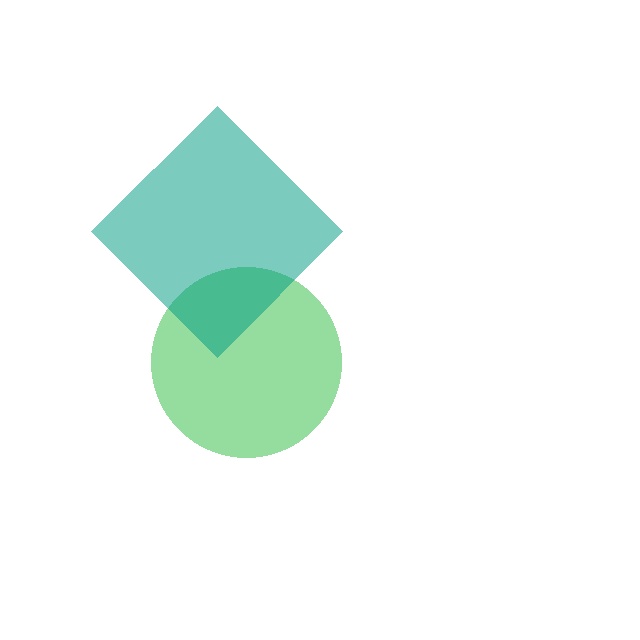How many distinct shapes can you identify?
There are 2 distinct shapes: a green circle, a teal diamond.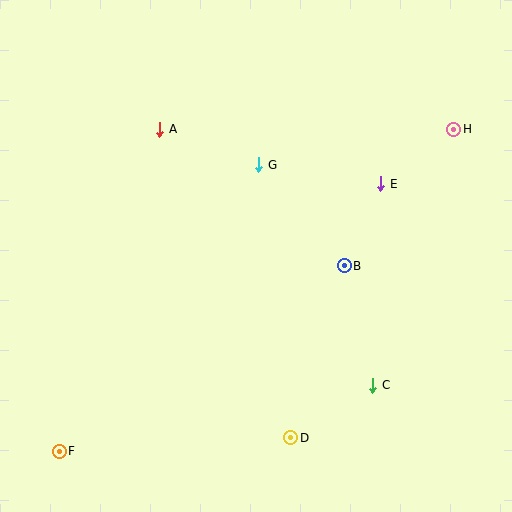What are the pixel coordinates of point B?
Point B is at (344, 266).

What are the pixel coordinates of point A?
Point A is at (160, 129).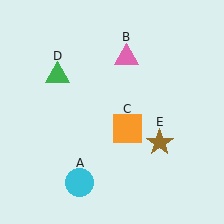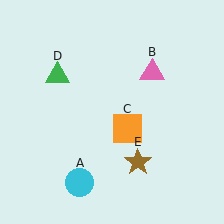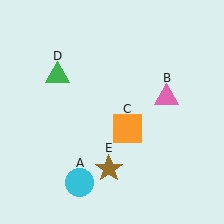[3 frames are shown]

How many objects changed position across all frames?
2 objects changed position: pink triangle (object B), brown star (object E).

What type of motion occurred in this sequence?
The pink triangle (object B), brown star (object E) rotated clockwise around the center of the scene.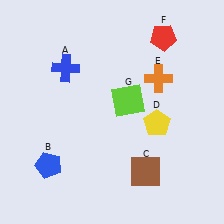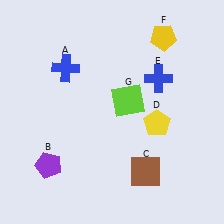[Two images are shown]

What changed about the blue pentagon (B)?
In Image 1, B is blue. In Image 2, it changed to purple.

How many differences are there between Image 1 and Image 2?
There are 3 differences between the two images.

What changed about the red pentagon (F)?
In Image 1, F is red. In Image 2, it changed to yellow.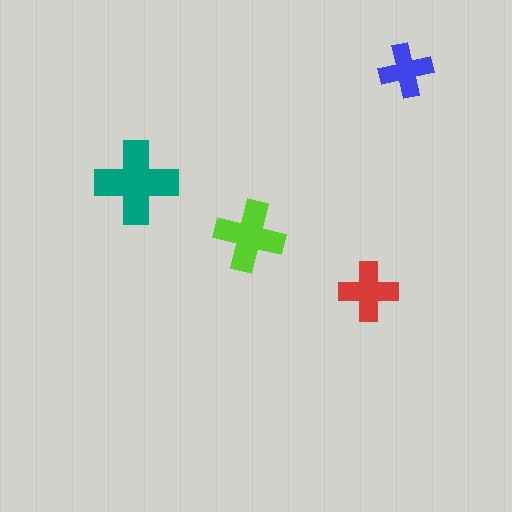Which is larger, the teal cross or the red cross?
The teal one.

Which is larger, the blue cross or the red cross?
The red one.